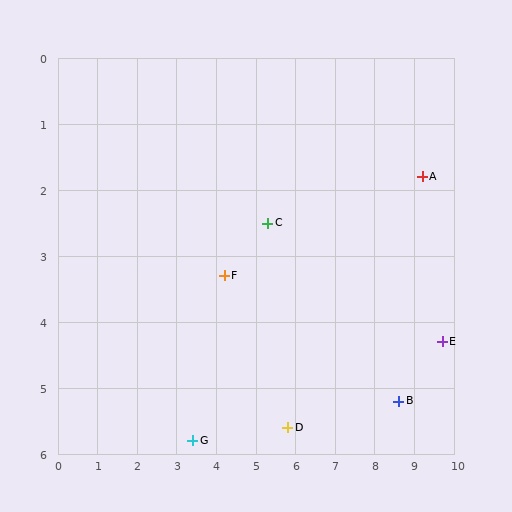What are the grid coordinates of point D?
Point D is at approximately (5.8, 5.6).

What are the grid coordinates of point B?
Point B is at approximately (8.6, 5.2).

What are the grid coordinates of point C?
Point C is at approximately (5.3, 2.5).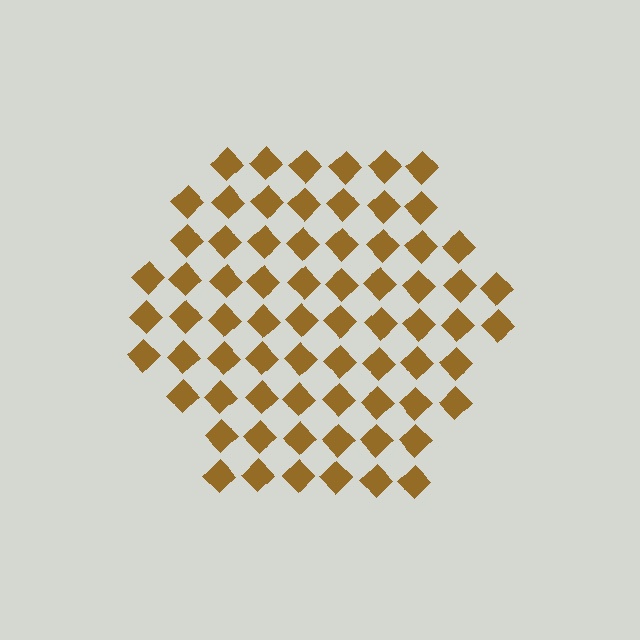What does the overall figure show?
The overall figure shows a hexagon.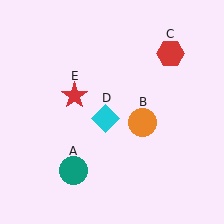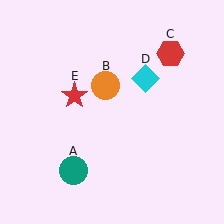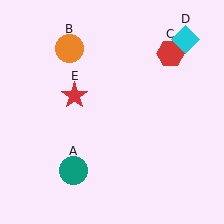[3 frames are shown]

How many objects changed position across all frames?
2 objects changed position: orange circle (object B), cyan diamond (object D).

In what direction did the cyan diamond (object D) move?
The cyan diamond (object D) moved up and to the right.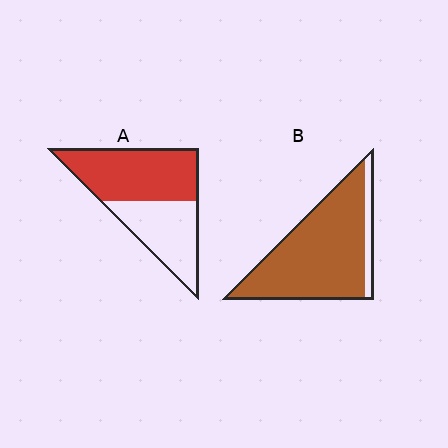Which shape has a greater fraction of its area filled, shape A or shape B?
Shape B.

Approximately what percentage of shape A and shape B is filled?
A is approximately 55% and B is approximately 90%.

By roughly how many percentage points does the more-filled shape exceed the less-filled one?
By roughly 30 percentage points (B over A).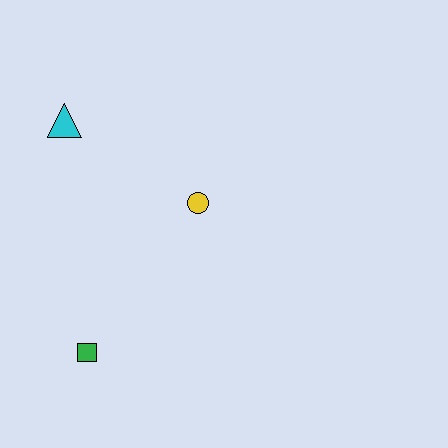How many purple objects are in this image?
There are no purple objects.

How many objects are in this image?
There are 3 objects.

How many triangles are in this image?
There is 1 triangle.